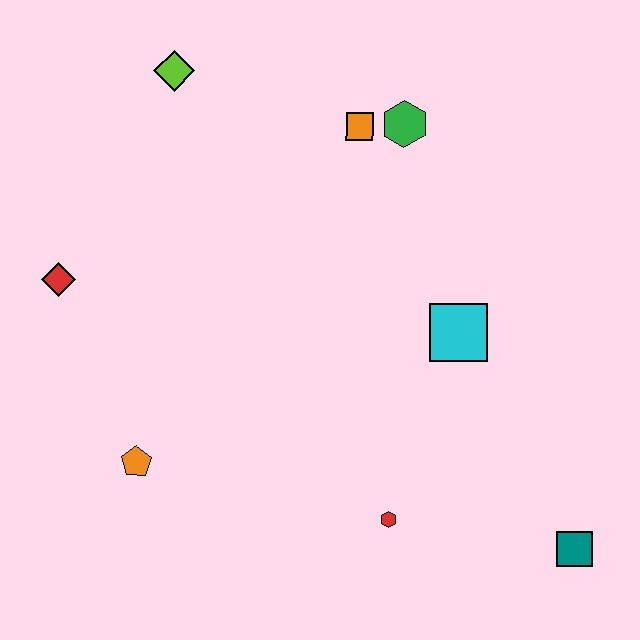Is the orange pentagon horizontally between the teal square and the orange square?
No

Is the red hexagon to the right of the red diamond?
Yes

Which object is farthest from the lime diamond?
The teal square is farthest from the lime diamond.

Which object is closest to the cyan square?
The red hexagon is closest to the cyan square.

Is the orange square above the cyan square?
Yes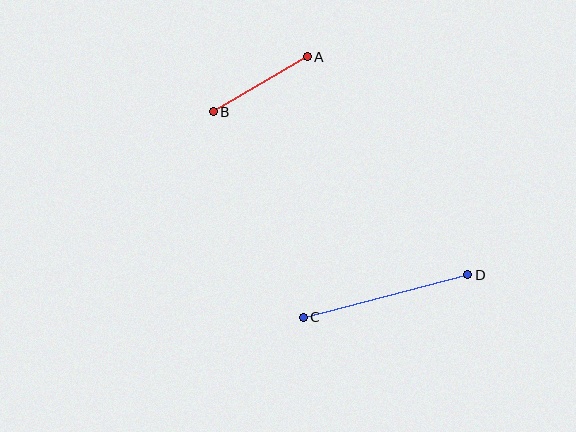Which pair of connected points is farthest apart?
Points C and D are farthest apart.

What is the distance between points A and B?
The distance is approximately 109 pixels.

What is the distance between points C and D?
The distance is approximately 170 pixels.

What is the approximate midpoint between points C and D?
The midpoint is at approximately (385, 296) pixels.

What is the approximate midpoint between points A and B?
The midpoint is at approximately (260, 84) pixels.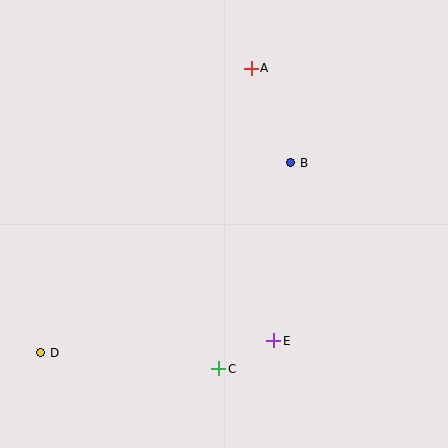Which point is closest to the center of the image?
Point B at (291, 163) is closest to the center.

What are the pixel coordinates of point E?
Point E is at (274, 341).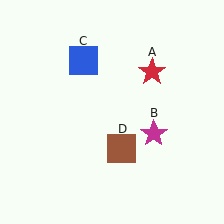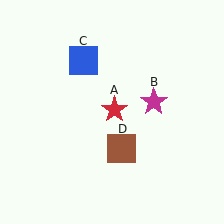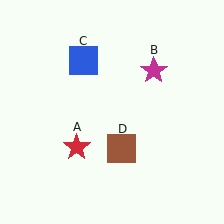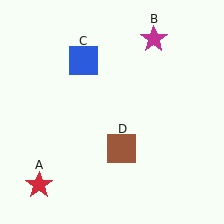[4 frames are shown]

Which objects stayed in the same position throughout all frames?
Blue square (object C) and brown square (object D) remained stationary.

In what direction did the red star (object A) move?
The red star (object A) moved down and to the left.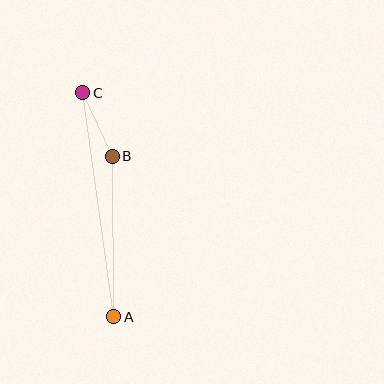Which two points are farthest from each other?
Points A and C are farthest from each other.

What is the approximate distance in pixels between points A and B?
The distance between A and B is approximately 160 pixels.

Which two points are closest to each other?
Points B and C are closest to each other.